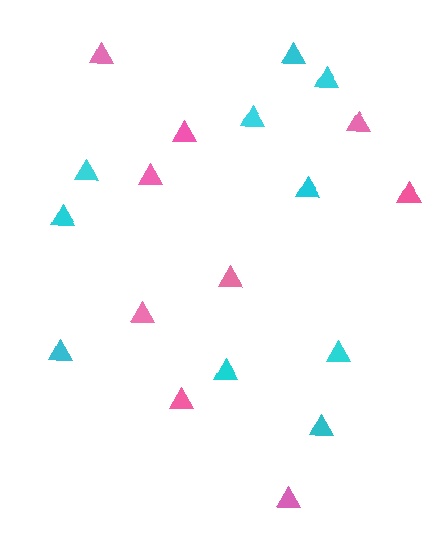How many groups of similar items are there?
There are 2 groups: one group of cyan triangles (10) and one group of pink triangles (9).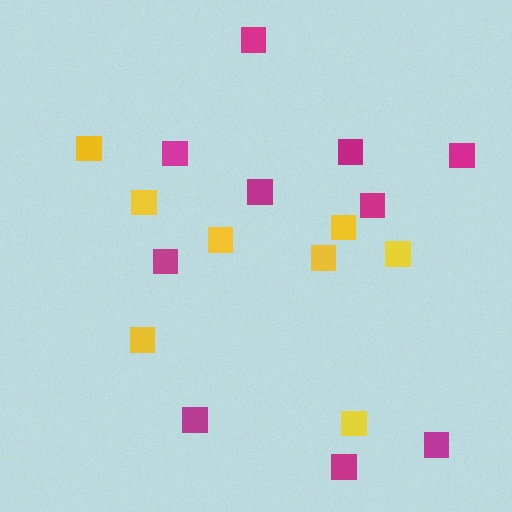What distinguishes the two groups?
There are 2 groups: one group of magenta squares (10) and one group of yellow squares (8).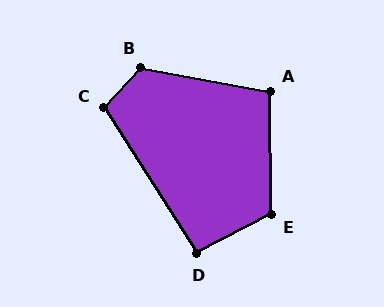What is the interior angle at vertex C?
Approximately 104 degrees (obtuse).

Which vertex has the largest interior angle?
B, at approximately 123 degrees.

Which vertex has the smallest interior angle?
D, at approximately 95 degrees.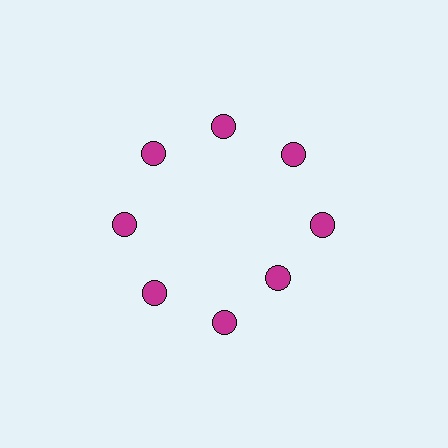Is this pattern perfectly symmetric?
No. The 8 magenta circles are arranged in a ring, but one element near the 4 o'clock position is pulled inward toward the center, breaking the 8-fold rotational symmetry.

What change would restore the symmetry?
The symmetry would be restored by moving it outward, back onto the ring so that all 8 circles sit at equal angles and equal distance from the center.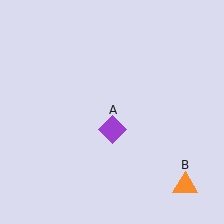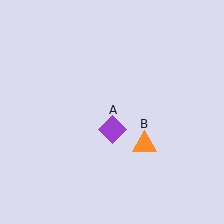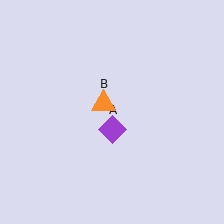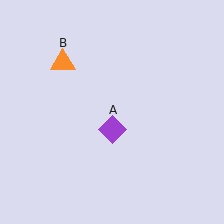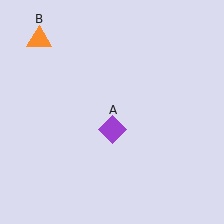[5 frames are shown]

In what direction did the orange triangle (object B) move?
The orange triangle (object B) moved up and to the left.